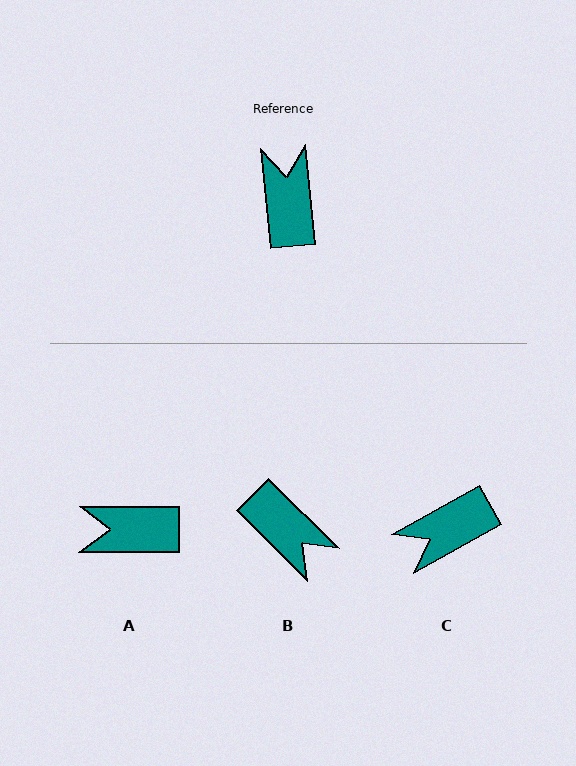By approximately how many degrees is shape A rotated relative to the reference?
Approximately 84 degrees counter-clockwise.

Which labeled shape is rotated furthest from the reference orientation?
B, about 140 degrees away.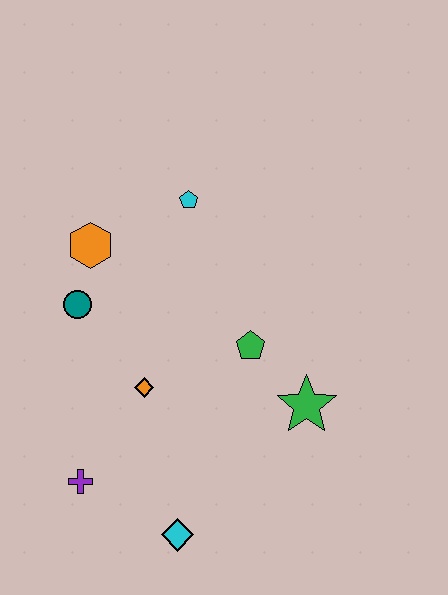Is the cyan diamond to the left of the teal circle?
No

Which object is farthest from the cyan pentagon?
The cyan diamond is farthest from the cyan pentagon.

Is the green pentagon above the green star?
Yes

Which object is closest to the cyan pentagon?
The orange hexagon is closest to the cyan pentagon.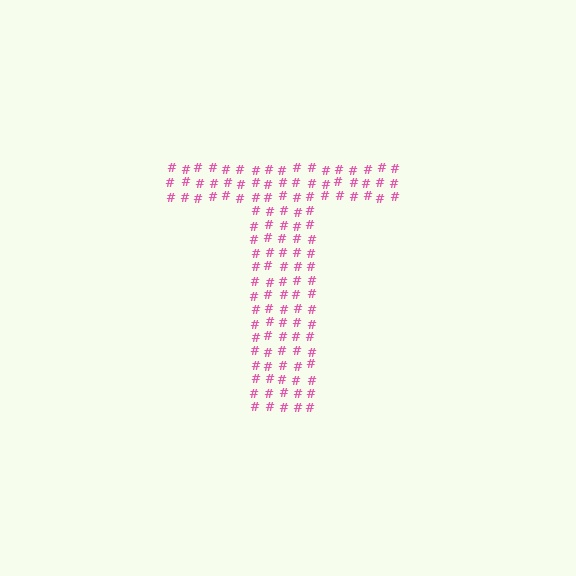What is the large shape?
The large shape is the letter T.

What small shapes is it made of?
It is made of small hash symbols.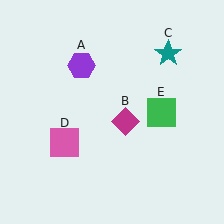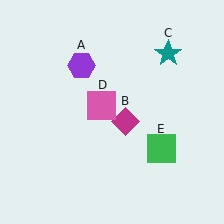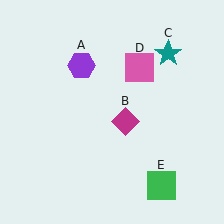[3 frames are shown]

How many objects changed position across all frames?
2 objects changed position: pink square (object D), green square (object E).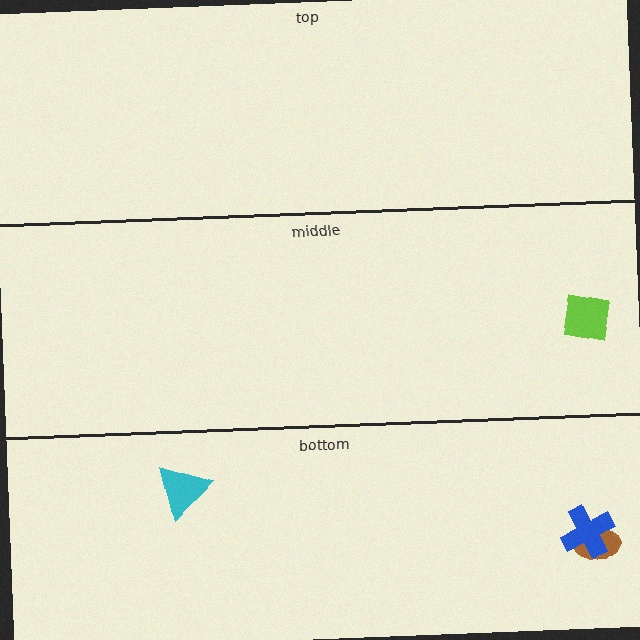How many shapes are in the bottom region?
3.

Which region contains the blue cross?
The bottom region.